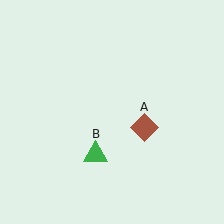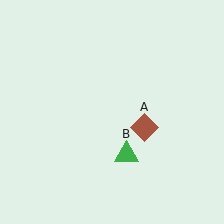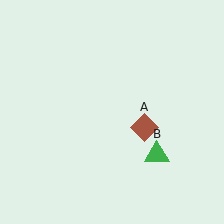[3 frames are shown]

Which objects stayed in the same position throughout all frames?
Brown diamond (object A) remained stationary.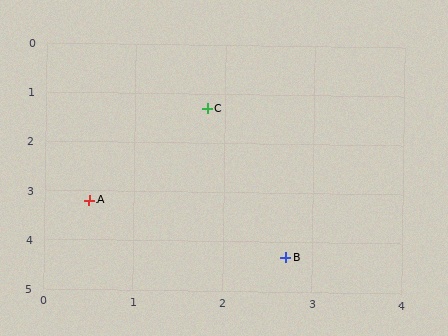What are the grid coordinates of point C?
Point C is at approximately (1.8, 1.3).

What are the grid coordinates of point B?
Point B is at approximately (2.7, 4.3).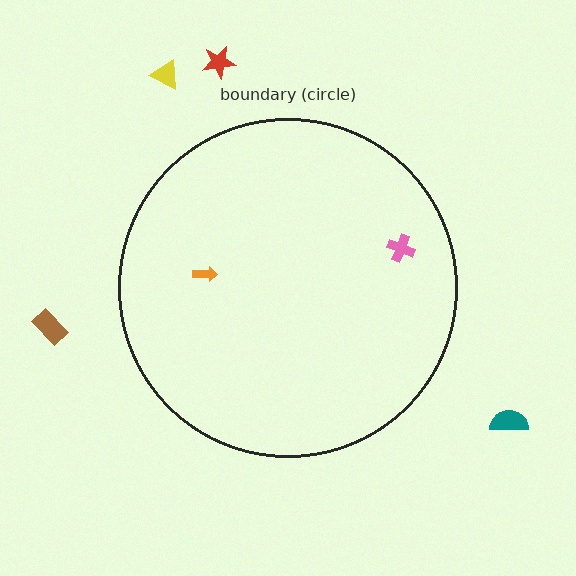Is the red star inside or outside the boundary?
Outside.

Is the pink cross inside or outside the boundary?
Inside.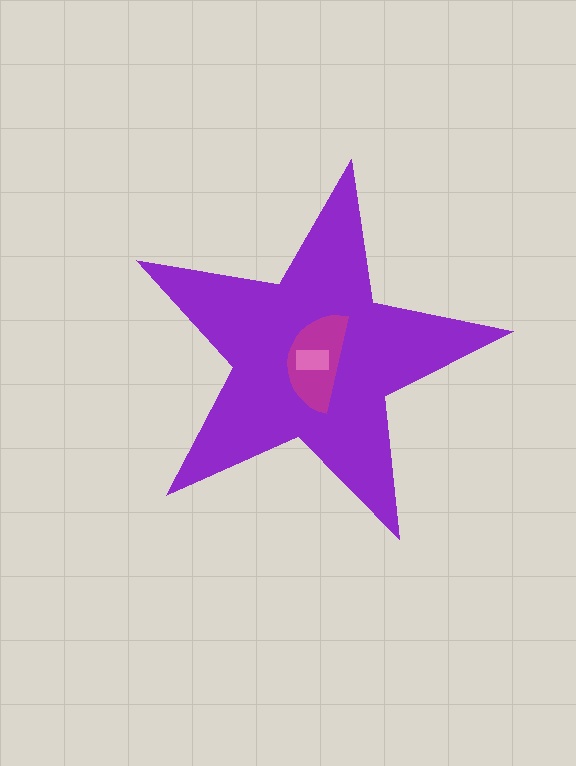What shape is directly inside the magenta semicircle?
The pink rectangle.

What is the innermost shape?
The pink rectangle.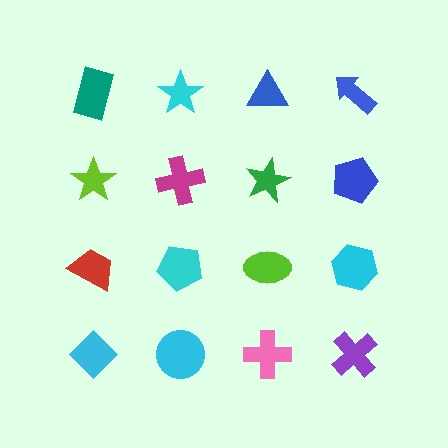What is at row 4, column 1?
A cyan diamond.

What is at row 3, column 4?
A cyan hexagon.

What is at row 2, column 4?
A blue pentagon.